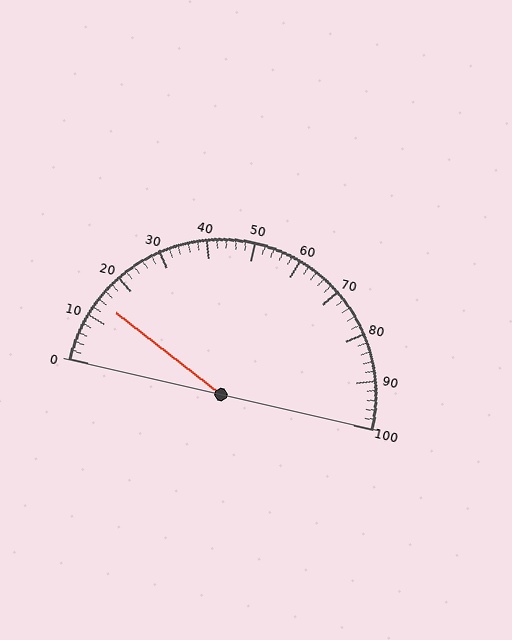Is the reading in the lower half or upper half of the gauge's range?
The reading is in the lower half of the range (0 to 100).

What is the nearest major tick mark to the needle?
The nearest major tick mark is 10.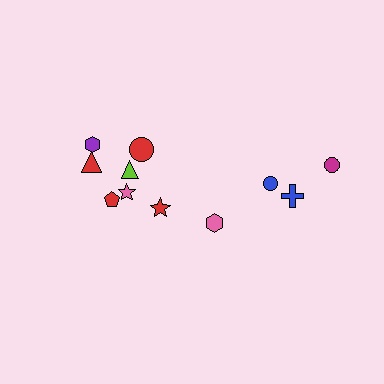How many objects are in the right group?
There are 4 objects.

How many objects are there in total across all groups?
There are 11 objects.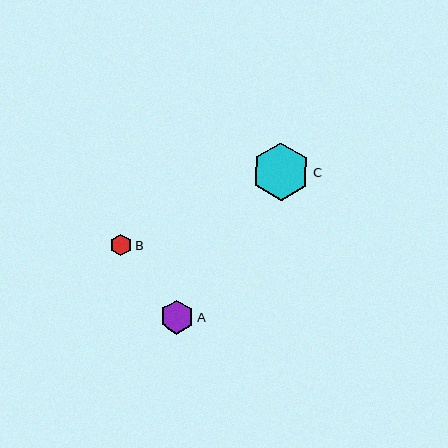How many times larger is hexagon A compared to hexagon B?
Hexagon A is approximately 1.5 times the size of hexagon B.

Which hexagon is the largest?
Hexagon C is the largest with a size of approximately 57 pixels.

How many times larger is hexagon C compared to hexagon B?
Hexagon C is approximately 2.6 times the size of hexagon B.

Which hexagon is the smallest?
Hexagon B is the smallest with a size of approximately 22 pixels.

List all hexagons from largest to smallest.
From largest to smallest: C, A, B.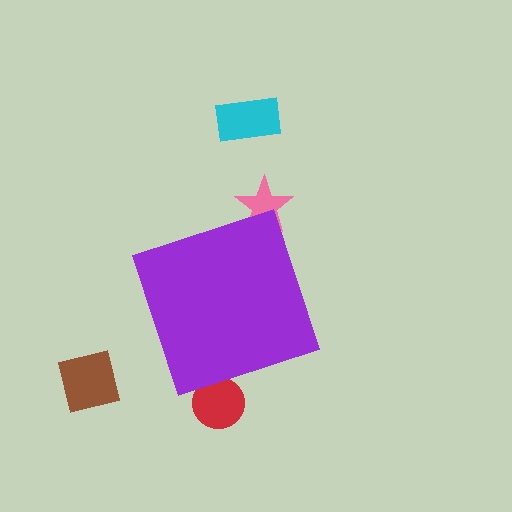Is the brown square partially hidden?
No, the brown square is fully visible.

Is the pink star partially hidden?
Yes, the pink star is partially hidden behind the purple diamond.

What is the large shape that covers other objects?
A purple diamond.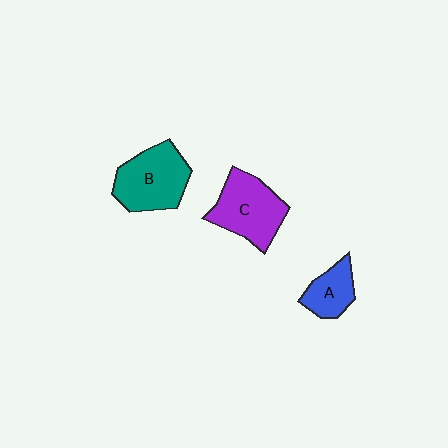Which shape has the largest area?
Shape B (teal).